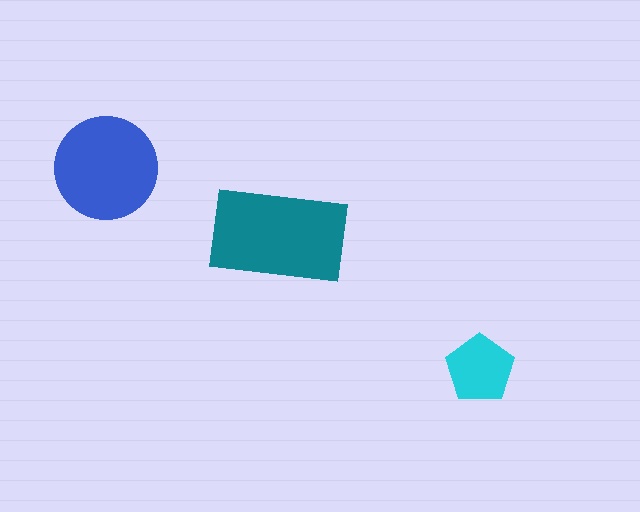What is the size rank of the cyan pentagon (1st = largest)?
3rd.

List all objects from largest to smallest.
The teal rectangle, the blue circle, the cyan pentagon.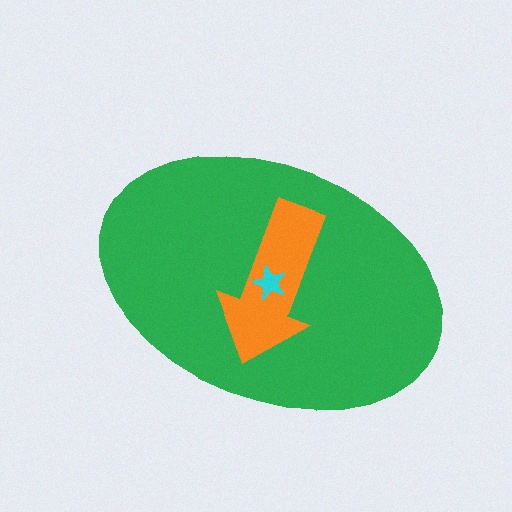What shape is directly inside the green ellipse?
The orange arrow.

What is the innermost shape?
The cyan star.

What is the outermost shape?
The green ellipse.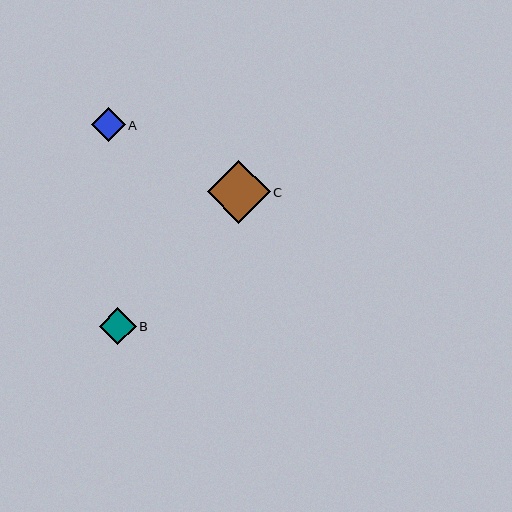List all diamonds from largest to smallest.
From largest to smallest: C, B, A.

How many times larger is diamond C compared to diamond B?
Diamond C is approximately 1.7 times the size of diamond B.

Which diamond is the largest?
Diamond C is the largest with a size of approximately 63 pixels.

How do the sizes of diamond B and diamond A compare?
Diamond B and diamond A are approximately the same size.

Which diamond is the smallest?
Diamond A is the smallest with a size of approximately 34 pixels.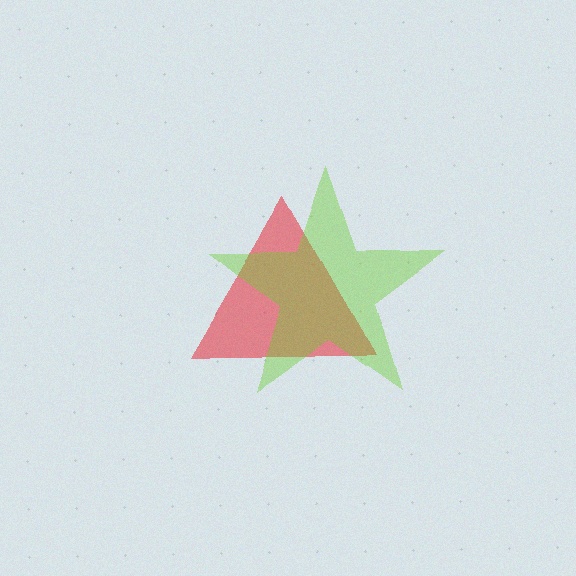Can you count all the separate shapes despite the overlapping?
Yes, there are 2 separate shapes.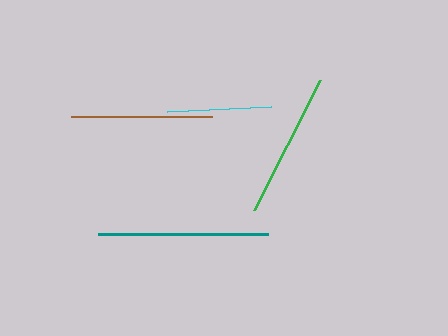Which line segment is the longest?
The teal line is the longest at approximately 170 pixels.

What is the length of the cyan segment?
The cyan segment is approximately 104 pixels long.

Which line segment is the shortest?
The cyan line is the shortest at approximately 104 pixels.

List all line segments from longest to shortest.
From longest to shortest: teal, green, brown, cyan.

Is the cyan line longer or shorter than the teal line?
The teal line is longer than the cyan line.